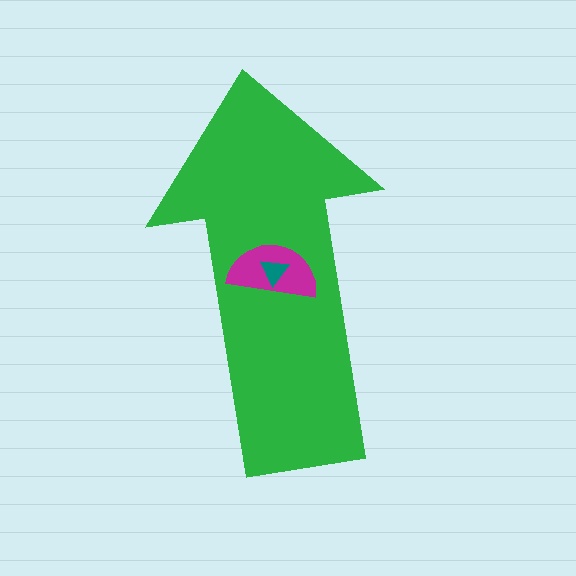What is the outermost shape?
The green arrow.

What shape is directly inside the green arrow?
The magenta semicircle.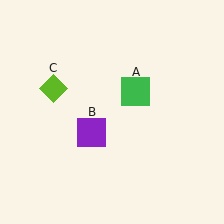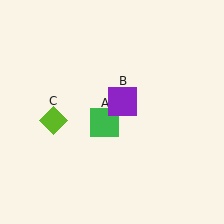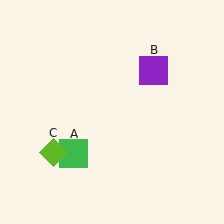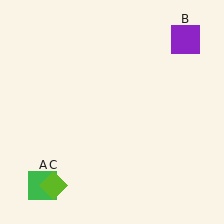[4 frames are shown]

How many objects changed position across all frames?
3 objects changed position: green square (object A), purple square (object B), lime diamond (object C).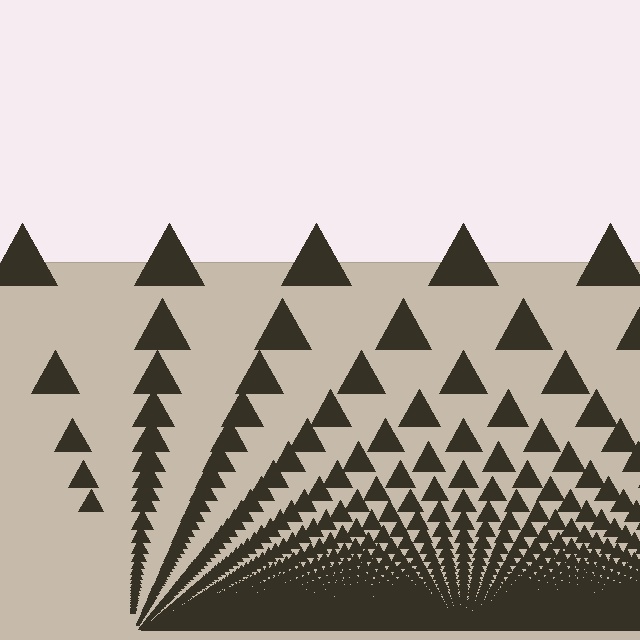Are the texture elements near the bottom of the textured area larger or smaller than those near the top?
Smaller. The gradient is inverted — elements near the bottom are smaller and denser.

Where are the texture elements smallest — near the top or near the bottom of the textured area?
Near the bottom.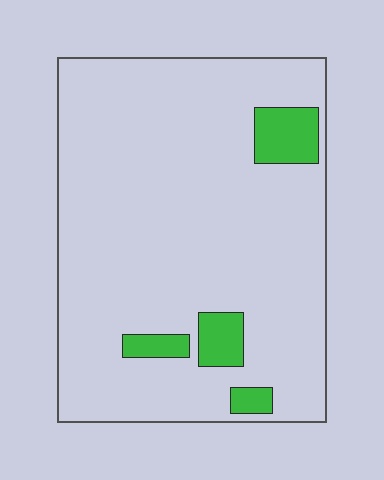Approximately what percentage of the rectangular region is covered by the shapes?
Approximately 10%.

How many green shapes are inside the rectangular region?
4.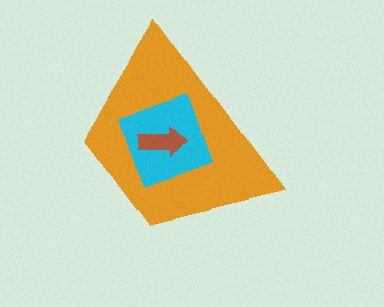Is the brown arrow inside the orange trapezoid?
Yes.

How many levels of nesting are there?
3.